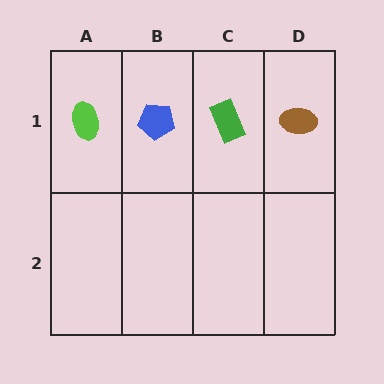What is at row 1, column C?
A green rectangle.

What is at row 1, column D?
A brown ellipse.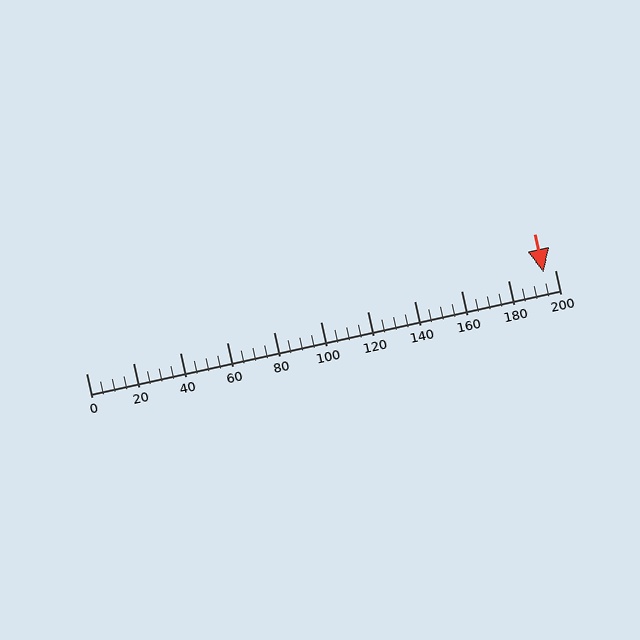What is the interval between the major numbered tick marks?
The major tick marks are spaced 20 units apart.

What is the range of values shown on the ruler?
The ruler shows values from 0 to 200.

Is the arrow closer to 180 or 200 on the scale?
The arrow is closer to 200.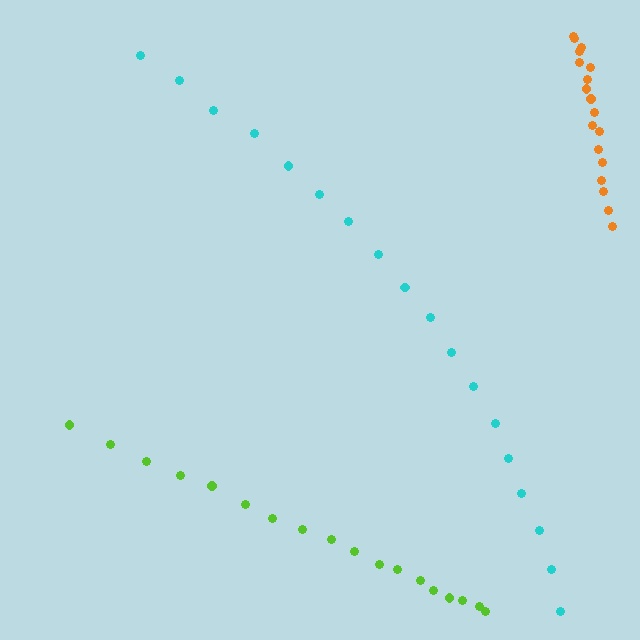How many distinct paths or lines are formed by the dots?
There are 3 distinct paths.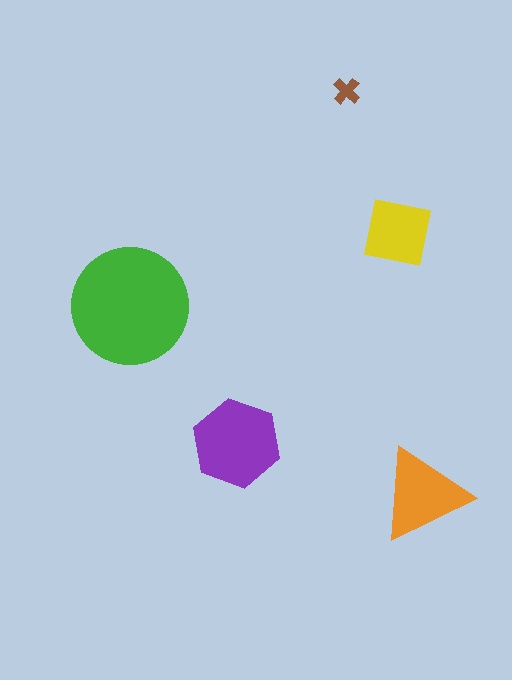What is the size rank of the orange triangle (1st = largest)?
3rd.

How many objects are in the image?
There are 5 objects in the image.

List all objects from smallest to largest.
The brown cross, the yellow square, the orange triangle, the purple hexagon, the green circle.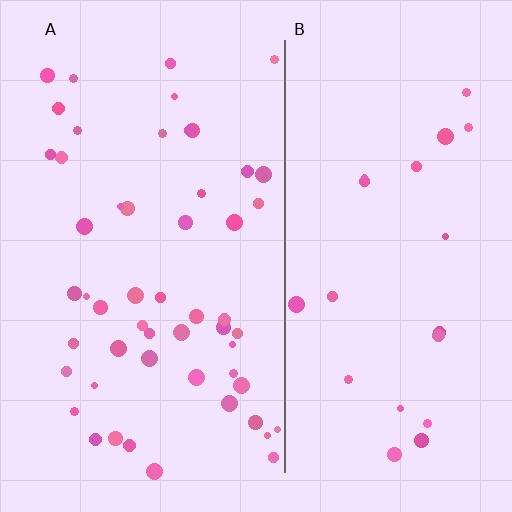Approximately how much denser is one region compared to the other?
Approximately 2.5× — region A over region B.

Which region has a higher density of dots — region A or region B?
A (the left).